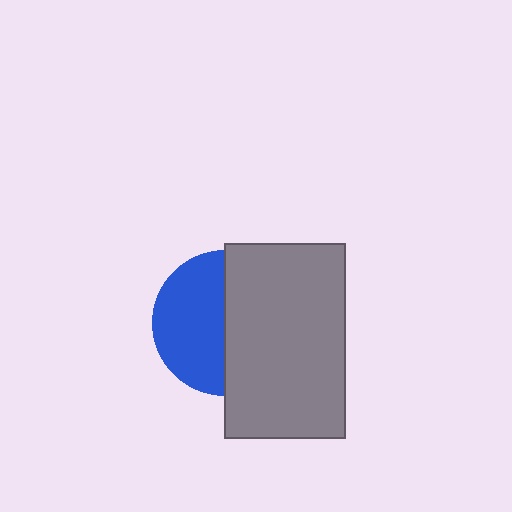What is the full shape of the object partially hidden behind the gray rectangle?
The partially hidden object is a blue circle.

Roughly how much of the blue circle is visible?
About half of it is visible (roughly 48%).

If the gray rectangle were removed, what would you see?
You would see the complete blue circle.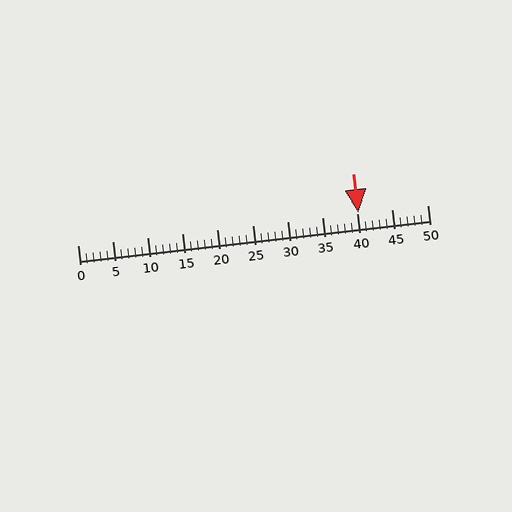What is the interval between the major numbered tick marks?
The major tick marks are spaced 5 units apart.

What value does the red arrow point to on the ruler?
The red arrow points to approximately 40.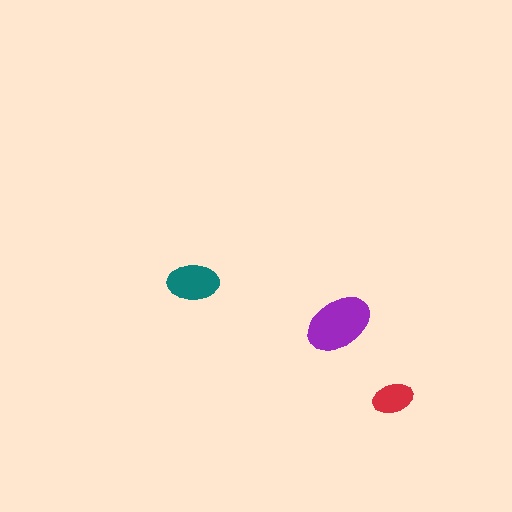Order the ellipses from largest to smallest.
the purple one, the teal one, the red one.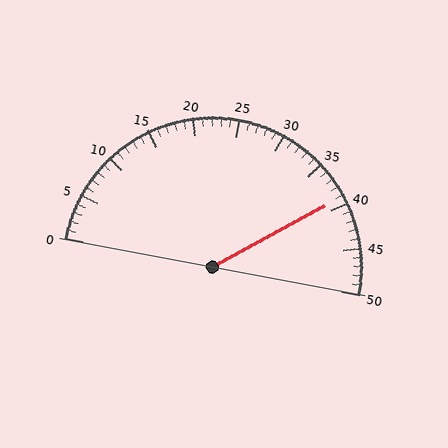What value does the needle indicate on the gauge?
The needle indicates approximately 39.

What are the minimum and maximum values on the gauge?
The gauge ranges from 0 to 50.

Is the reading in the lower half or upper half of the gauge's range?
The reading is in the upper half of the range (0 to 50).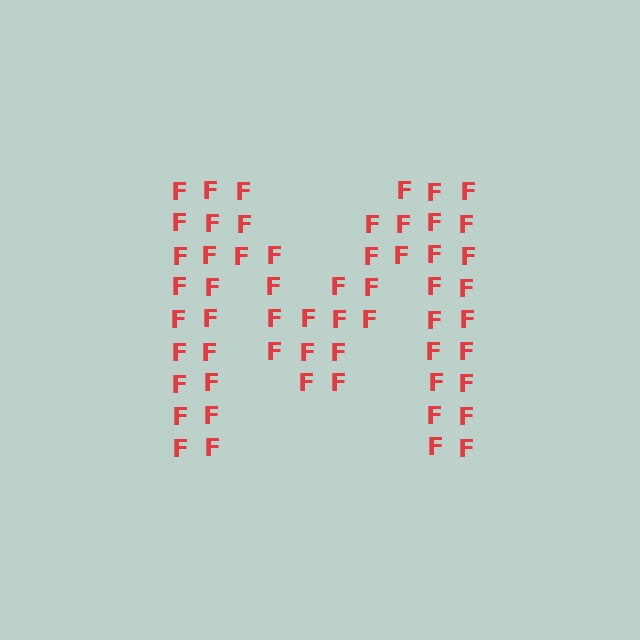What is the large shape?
The large shape is the letter M.